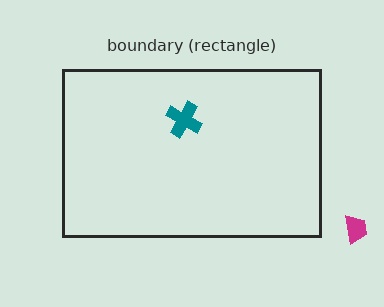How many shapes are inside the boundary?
1 inside, 1 outside.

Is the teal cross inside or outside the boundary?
Inside.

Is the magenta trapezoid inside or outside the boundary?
Outside.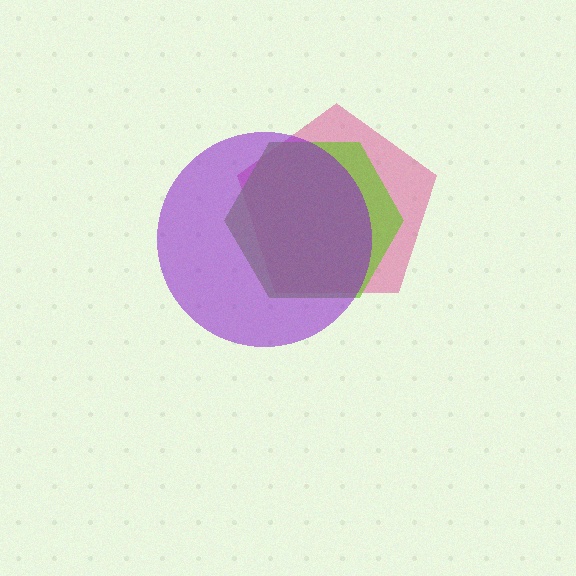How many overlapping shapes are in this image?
There are 3 overlapping shapes in the image.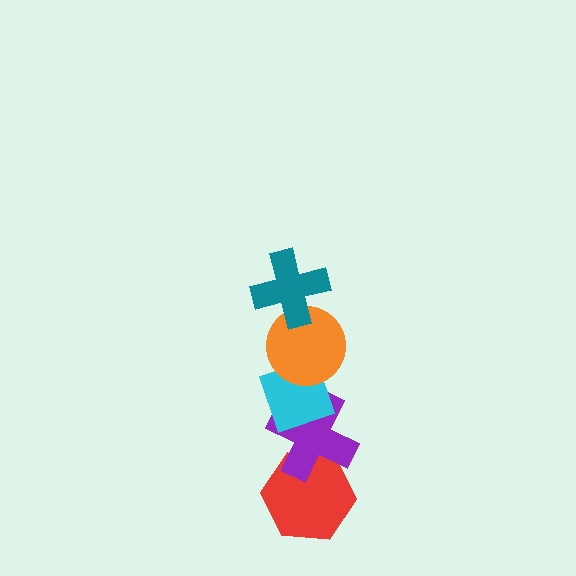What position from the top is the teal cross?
The teal cross is 1st from the top.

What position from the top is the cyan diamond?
The cyan diamond is 3rd from the top.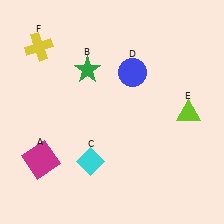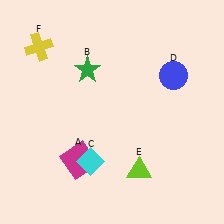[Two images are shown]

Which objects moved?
The objects that moved are: the magenta square (A), the blue circle (D), the lime triangle (E).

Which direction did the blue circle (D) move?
The blue circle (D) moved right.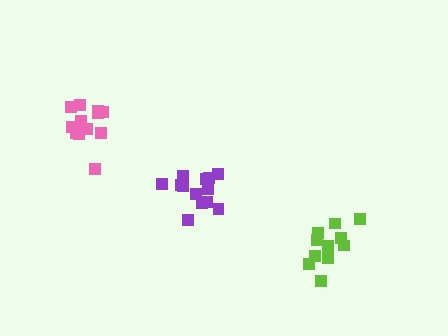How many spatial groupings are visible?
There are 3 spatial groupings.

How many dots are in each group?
Group 1: 13 dots, Group 2: 11 dots, Group 3: 13 dots (37 total).